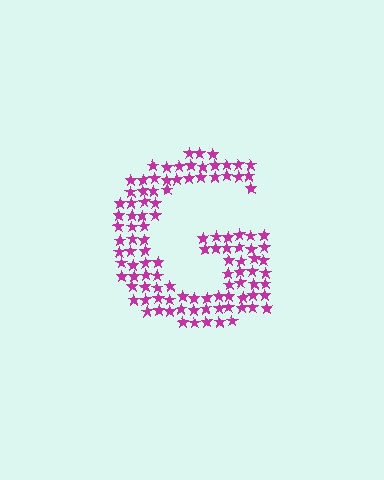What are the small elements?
The small elements are stars.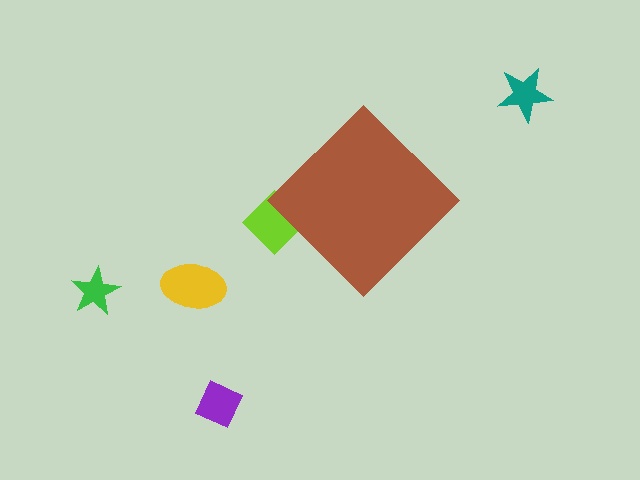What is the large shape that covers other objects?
A brown diamond.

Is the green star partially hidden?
No, the green star is fully visible.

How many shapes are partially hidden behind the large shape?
1 shape is partially hidden.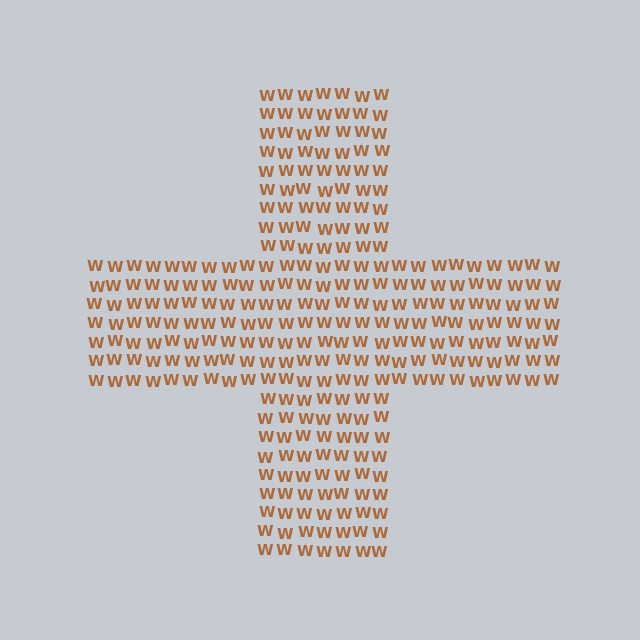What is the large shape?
The large shape is a cross.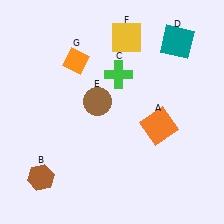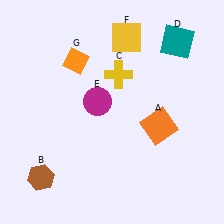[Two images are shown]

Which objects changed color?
C changed from green to yellow. E changed from brown to magenta.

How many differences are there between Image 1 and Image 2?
There are 2 differences between the two images.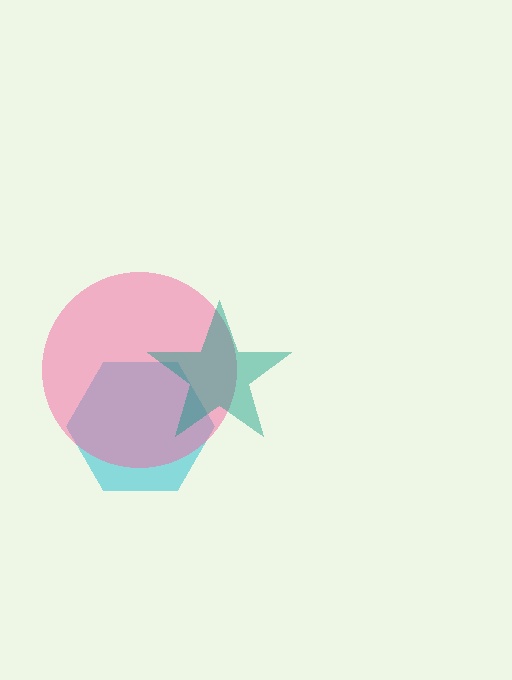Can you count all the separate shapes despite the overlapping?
Yes, there are 3 separate shapes.